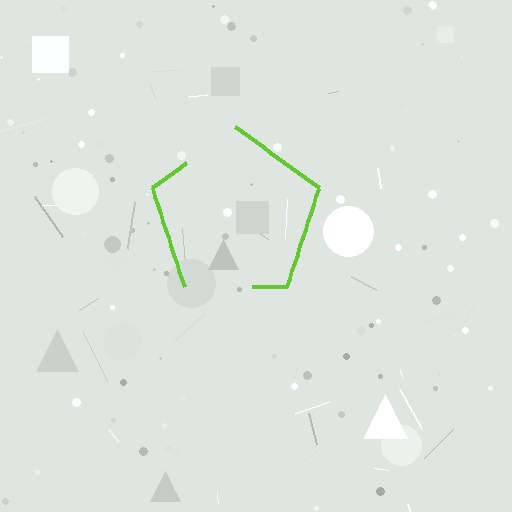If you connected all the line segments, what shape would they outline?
They would outline a pentagon.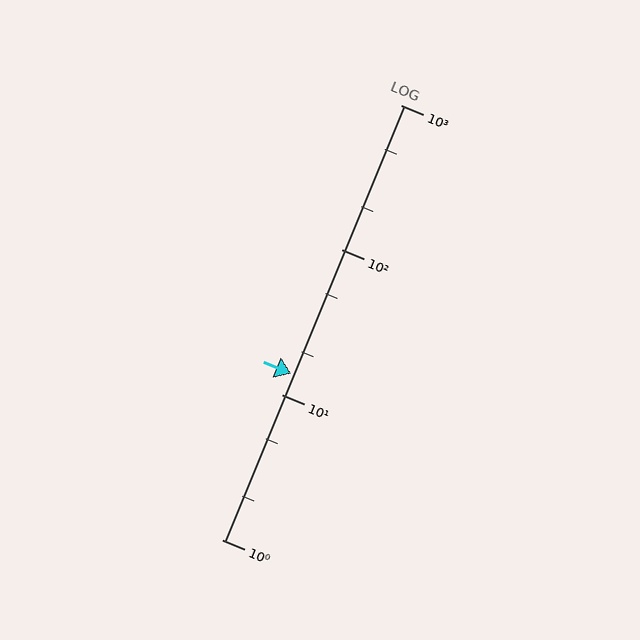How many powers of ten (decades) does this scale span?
The scale spans 3 decades, from 1 to 1000.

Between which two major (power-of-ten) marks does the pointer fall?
The pointer is between 10 and 100.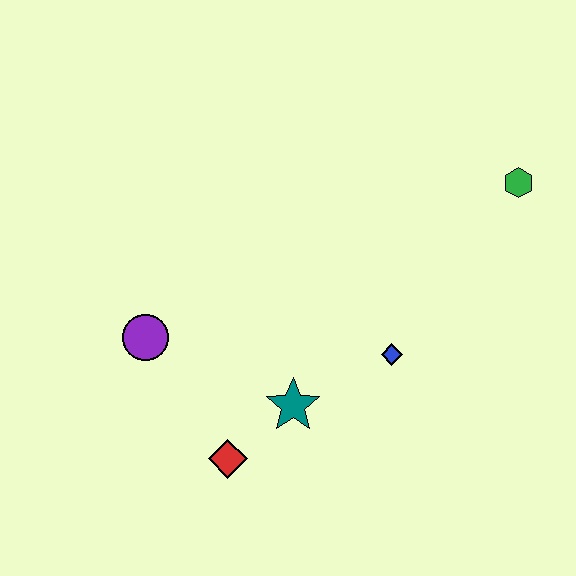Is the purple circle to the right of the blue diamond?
No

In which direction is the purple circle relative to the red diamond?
The purple circle is above the red diamond.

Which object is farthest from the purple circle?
The green hexagon is farthest from the purple circle.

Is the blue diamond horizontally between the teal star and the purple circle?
No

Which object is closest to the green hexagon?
The blue diamond is closest to the green hexagon.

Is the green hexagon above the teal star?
Yes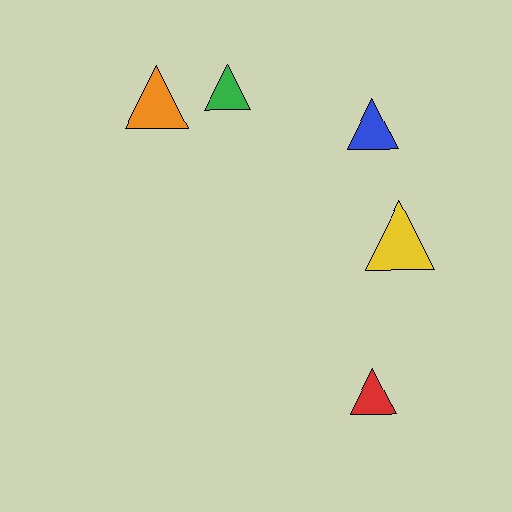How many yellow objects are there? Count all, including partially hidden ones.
There is 1 yellow object.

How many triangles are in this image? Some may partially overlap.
There are 5 triangles.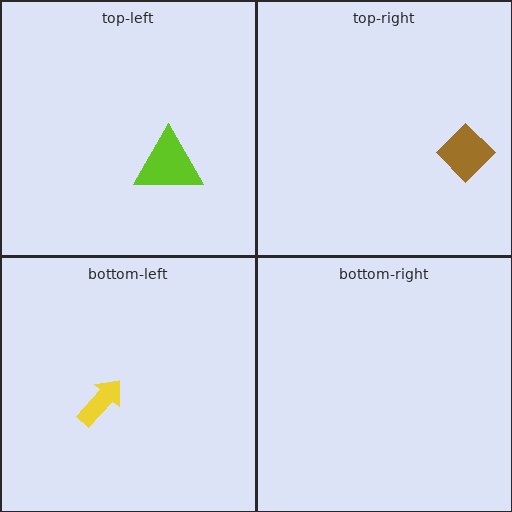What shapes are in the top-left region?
The lime triangle.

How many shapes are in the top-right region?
1.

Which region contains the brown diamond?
The top-right region.